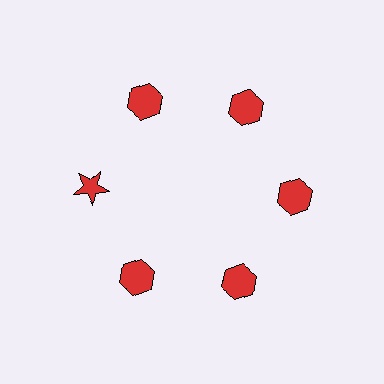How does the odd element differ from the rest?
It has a different shape: star instead of hexagon.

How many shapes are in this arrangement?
There are 6 shapes arranged in a ring pattern.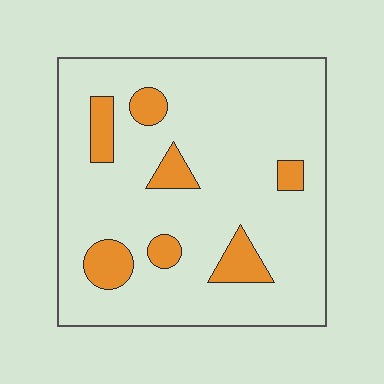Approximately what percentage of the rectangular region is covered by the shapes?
Approximately 15%.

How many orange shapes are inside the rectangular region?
7.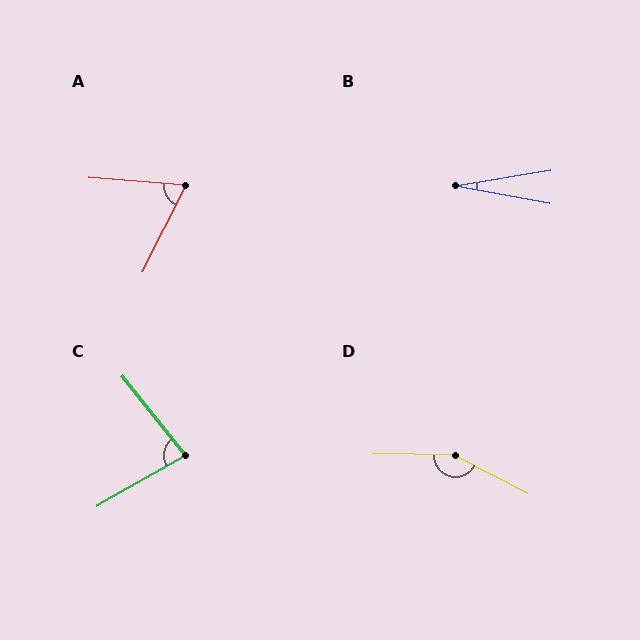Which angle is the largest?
D, at approximately 154 degrees.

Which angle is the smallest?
B, at approximately 19 degrees.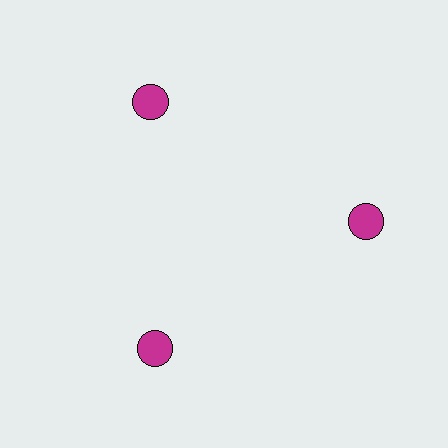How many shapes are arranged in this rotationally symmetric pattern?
There are 3 shapes, arranged in 3 groups of 1.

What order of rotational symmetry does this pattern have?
This pattern has 3-fold rotational symmetry.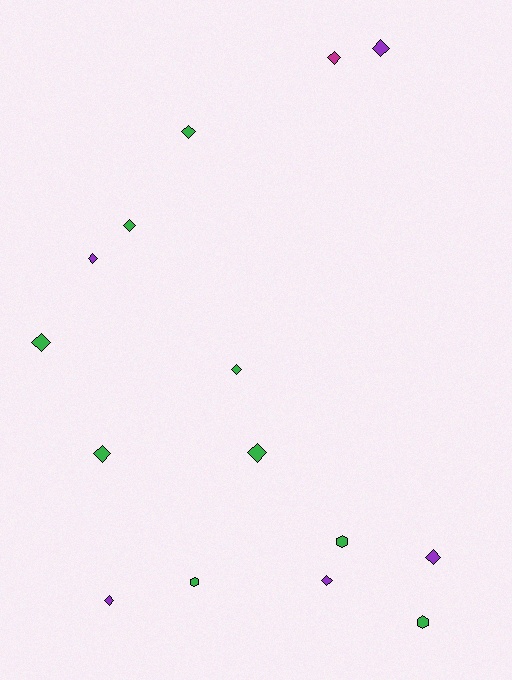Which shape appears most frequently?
Diamond, with 12 objects.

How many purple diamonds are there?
There are 5 purple diamonds.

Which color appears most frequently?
Green, with 9 objects.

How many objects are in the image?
There are 15 objects.